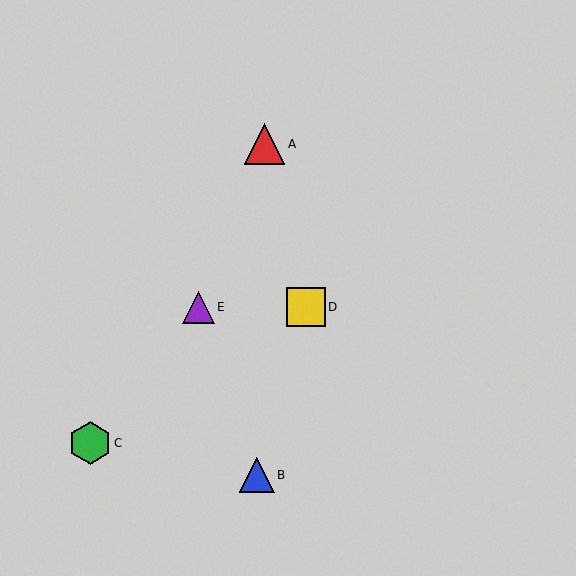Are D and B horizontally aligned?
No, D is at y≈307 and B is at y≈475.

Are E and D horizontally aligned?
Yes, both are at y≈307.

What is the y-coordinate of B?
Object B is at y≈475.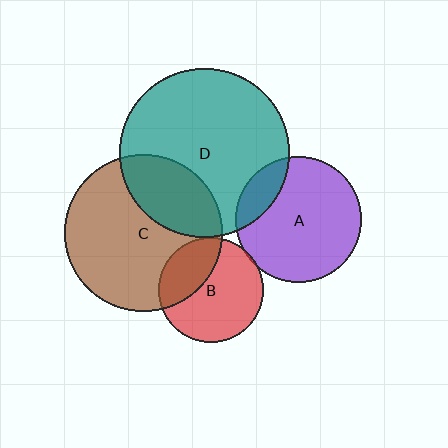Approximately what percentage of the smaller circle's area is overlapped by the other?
Approximately 30%.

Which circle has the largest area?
Circle D (teal).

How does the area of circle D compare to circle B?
Approximately 2.6 times.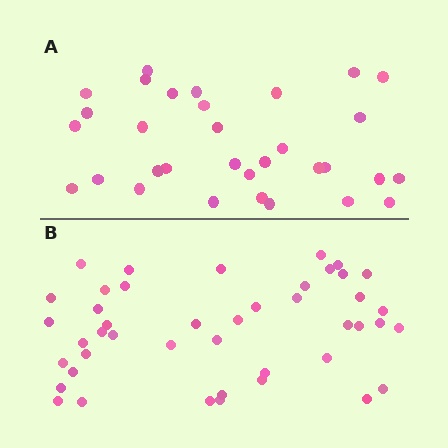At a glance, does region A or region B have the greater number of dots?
Region B (the bottom region) has more dots.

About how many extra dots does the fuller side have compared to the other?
Region B has roughly 12 or so more dots than region A.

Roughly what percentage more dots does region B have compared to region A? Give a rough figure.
About 40% more.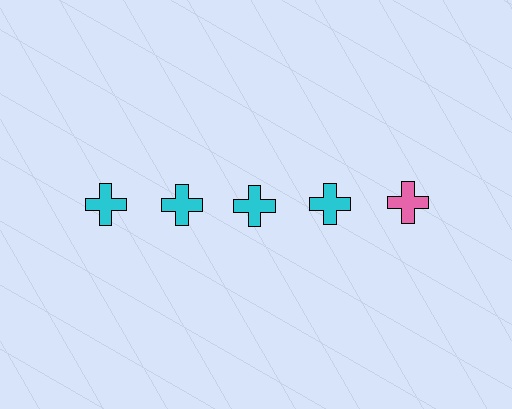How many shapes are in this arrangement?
There are 5 shapes arranged in a grid pattern.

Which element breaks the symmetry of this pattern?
The pink cross in the top row, rightmost column breaks the symmetry. All other shapes are cyan crosses.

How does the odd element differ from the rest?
It has a different color: pink instead of cyan.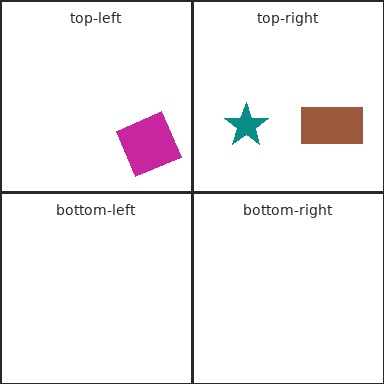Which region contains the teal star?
The top-right region.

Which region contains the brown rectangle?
The top-right region.